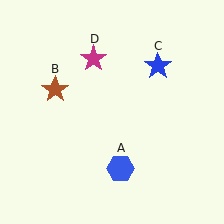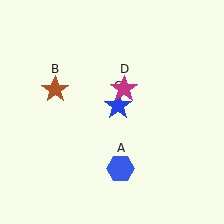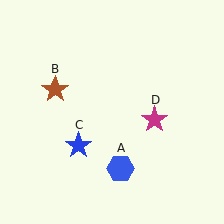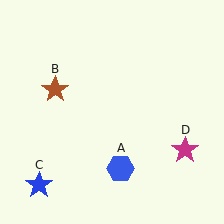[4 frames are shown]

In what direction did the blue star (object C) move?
The blue star (object C) moved down and to the left.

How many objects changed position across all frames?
2 objects changed position: blue star (object C), magenta star (object D).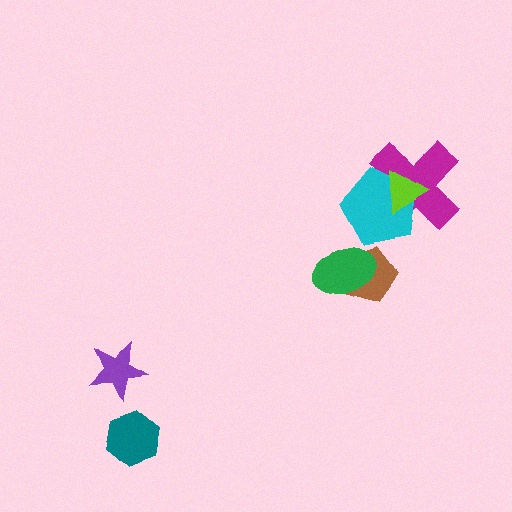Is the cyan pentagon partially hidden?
Yes, it is partially covered by another shape.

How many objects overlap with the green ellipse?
1 object overlaps with the green ellipse.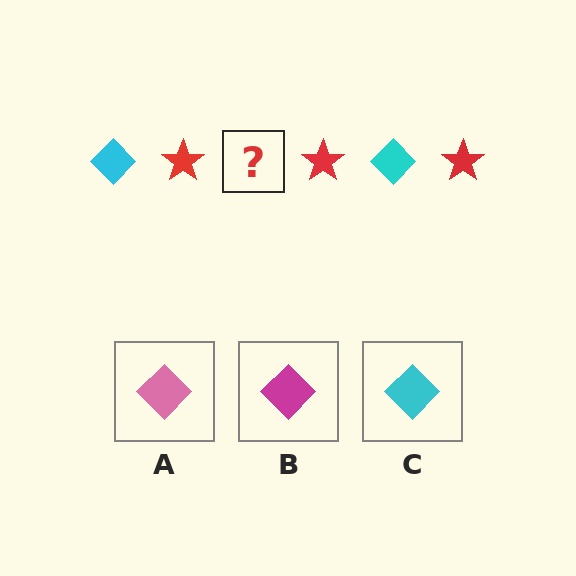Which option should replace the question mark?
Option C.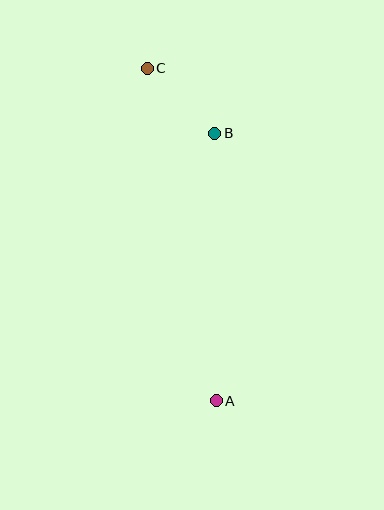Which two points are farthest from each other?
Points A and C are farthest from each other.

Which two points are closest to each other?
Points B and C are closest to each other.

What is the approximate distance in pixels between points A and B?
The distance between A and B is approximately 267 pixels.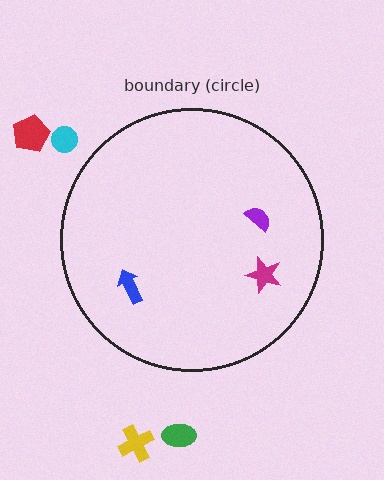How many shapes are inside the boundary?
3 inside, 4 outside.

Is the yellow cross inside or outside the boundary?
Outside.